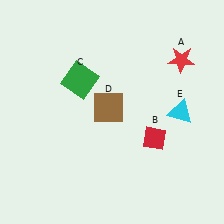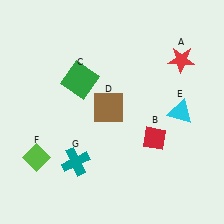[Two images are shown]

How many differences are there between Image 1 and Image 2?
There are 2 differences between the two images.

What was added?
A lime diamond (F), a teal cross (G) were added in Image 2.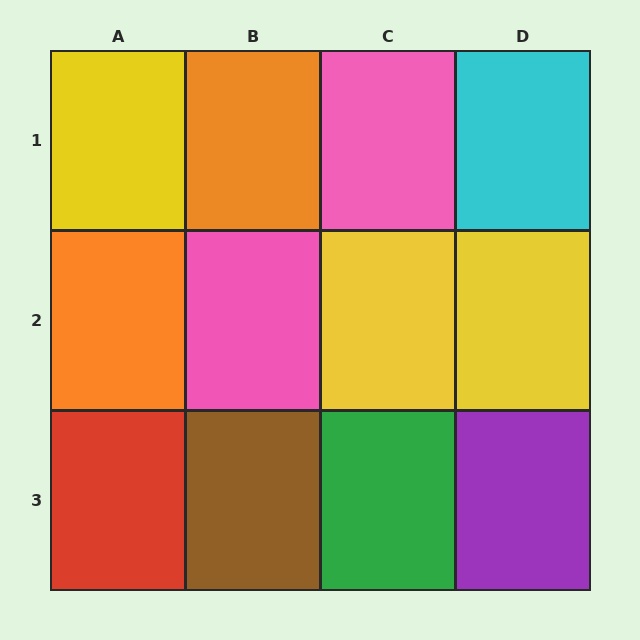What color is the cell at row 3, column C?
Green.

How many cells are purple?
1 cell is purple.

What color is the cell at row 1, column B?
Orange.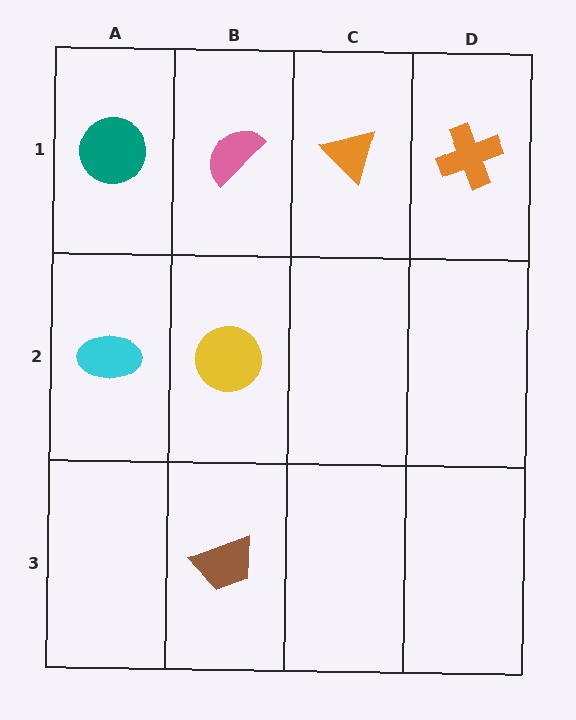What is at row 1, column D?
An orange cross.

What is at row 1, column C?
An orange triangle.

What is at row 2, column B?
A yellow circle.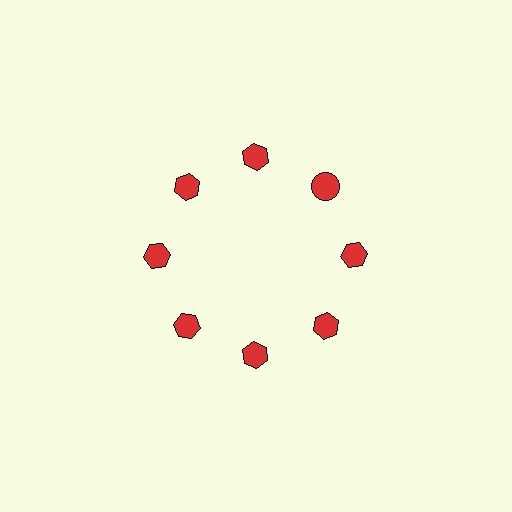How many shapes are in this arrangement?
There are 8 shapes arranged in a ring pattern.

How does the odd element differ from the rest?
It has a different shape: circle instead of hexagon.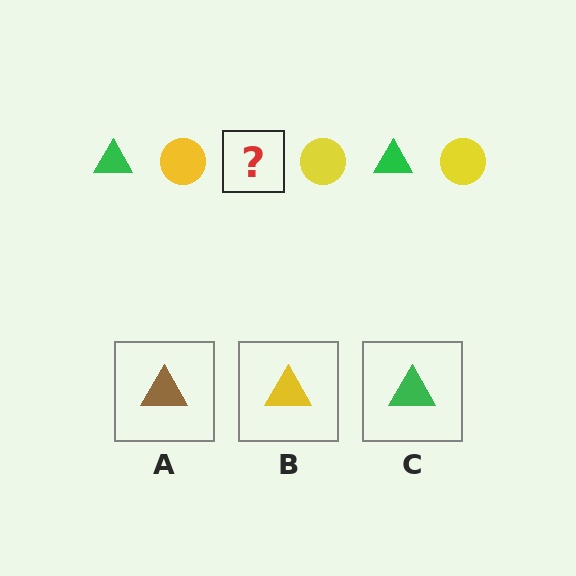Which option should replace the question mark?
Option C.